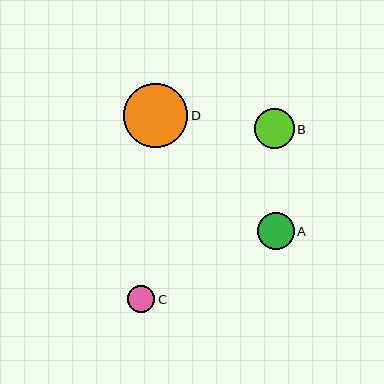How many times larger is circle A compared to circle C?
Circle A is approximately 1.4 times the size of circle C.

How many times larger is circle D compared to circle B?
Circle D is approximately 1.6 times the size of circle B.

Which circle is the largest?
Circle D is the largest with a size of approximately 64 pixels.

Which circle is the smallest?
Circle C is the smallest with a size of approximately 27 pixels.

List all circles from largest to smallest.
From largest to smallest: D, B, A, C.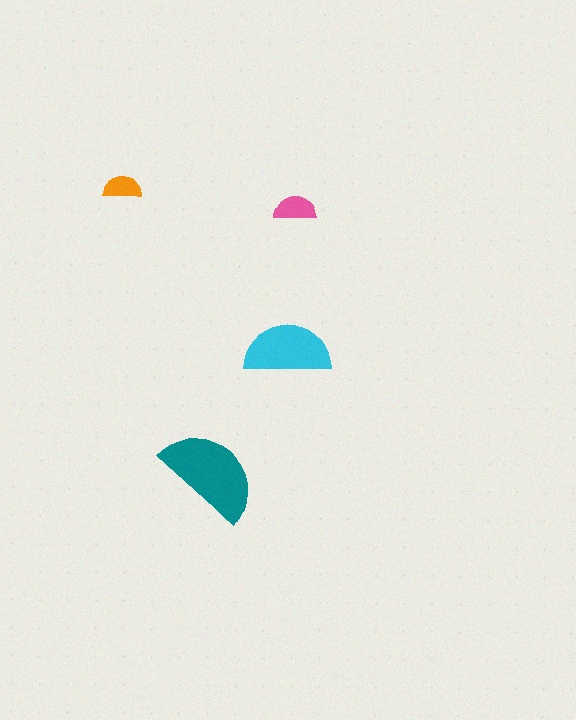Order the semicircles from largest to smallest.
the teal one, the cyan one, the pink one, the orange one.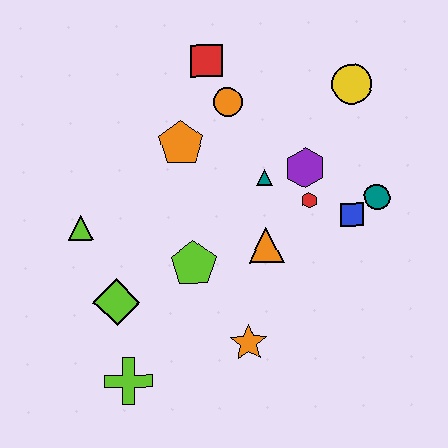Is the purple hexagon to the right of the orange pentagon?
Yes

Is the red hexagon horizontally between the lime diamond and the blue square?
Yes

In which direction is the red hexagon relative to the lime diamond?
The red hexagon is to the right of the lime diamond.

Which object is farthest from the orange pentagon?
The lime cross is farthest from the orange pentagon.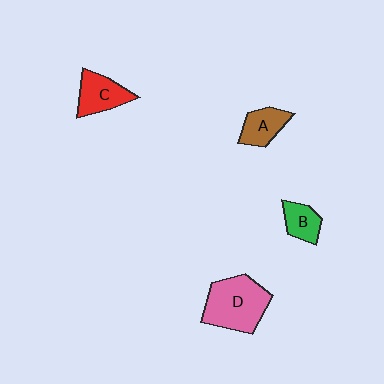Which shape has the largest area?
Shape D (pink).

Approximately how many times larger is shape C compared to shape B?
Approximately 1.4 times.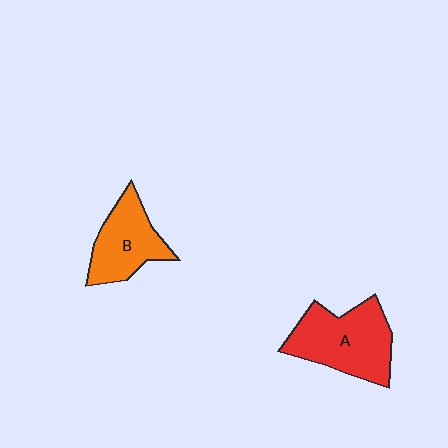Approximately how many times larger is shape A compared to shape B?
Approximately 1.3 times.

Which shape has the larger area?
Shape A (red).